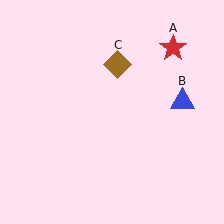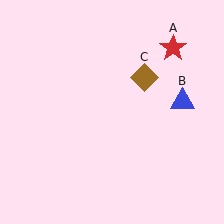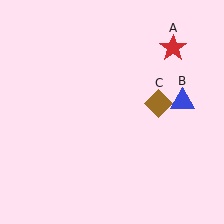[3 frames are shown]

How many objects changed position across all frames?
1 object changed position: brown diamond (object C).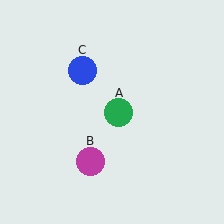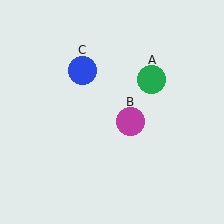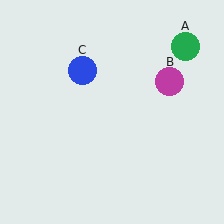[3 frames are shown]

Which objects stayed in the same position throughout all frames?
Blue circle (object C) remained stationary.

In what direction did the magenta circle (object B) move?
The magenta circle (object B) moved up and to the right.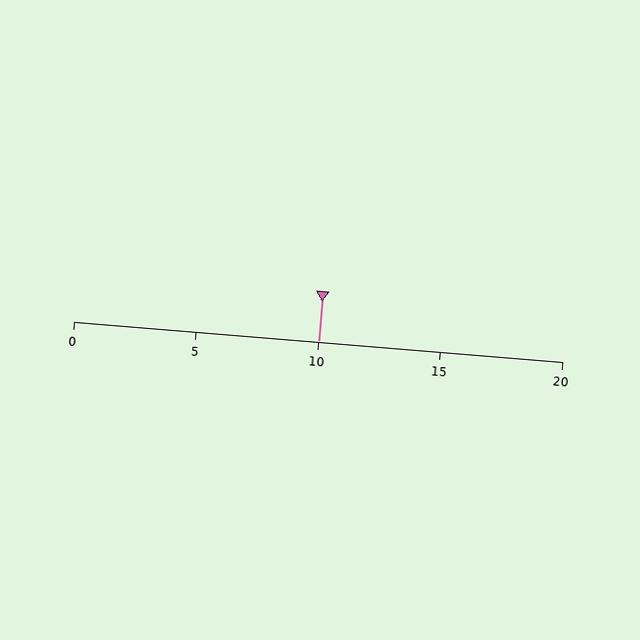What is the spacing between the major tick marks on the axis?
The major ticks are spaced 5 apart.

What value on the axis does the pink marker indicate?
The marker indicates approximately 10.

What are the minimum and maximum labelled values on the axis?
The axis runs from 0 to 20.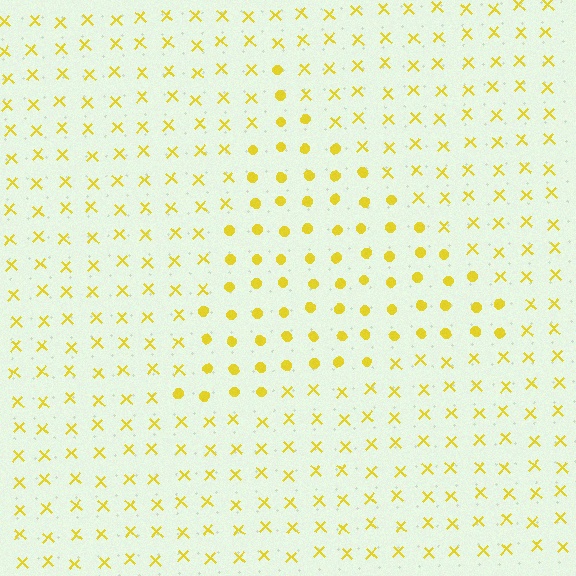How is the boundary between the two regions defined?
The boundary is defined by a change in element shape: circles inside vs. X marks outside. All elements share the same color and spacing.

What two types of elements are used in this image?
The image uses circles inside the triangle region and X marks outside it.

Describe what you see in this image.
The image is filled with small yellow elements arranged in a uniform grid. A triangle-shaped region contains circles, while the surrounding area contains X marks. The boundary is defined purely by the change in element shape.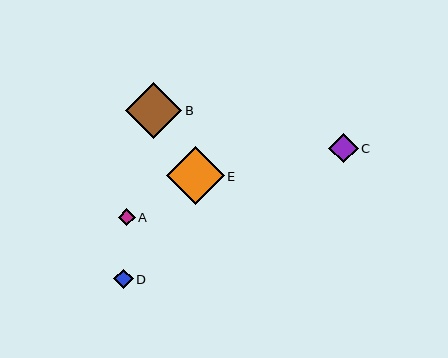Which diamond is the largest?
Diamond E is the largest with a size of approximately 58 pixels.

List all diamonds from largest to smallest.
From largest to smallest: E, B, C, D, A.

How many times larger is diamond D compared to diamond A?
Diamond D is approximately 1.1 times the size of diamond A.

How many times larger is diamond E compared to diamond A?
Diamond E is approximately 3.4 times the size of diamond A.